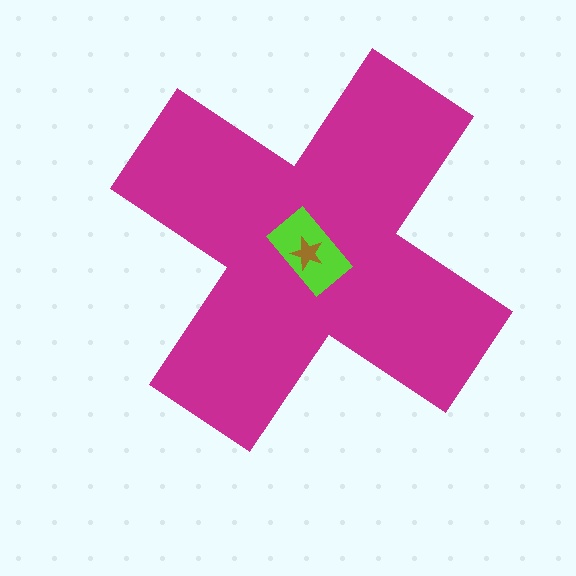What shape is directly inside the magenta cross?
The lime rectangle.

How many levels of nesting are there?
3.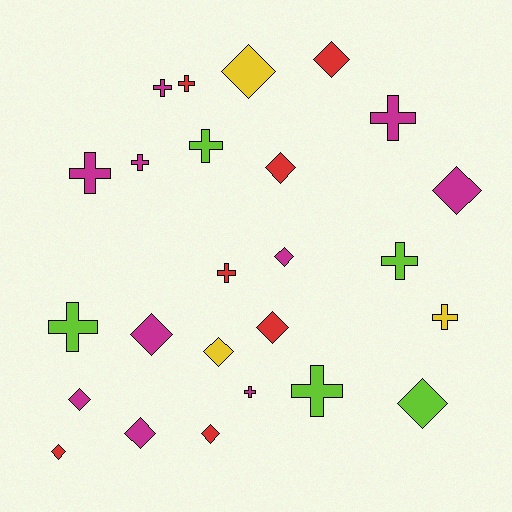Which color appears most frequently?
Magenta, with 10 objects.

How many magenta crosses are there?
There are 5 magenta crosses.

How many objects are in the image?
There are 25 objects.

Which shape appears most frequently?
Diamond, with 13 objects.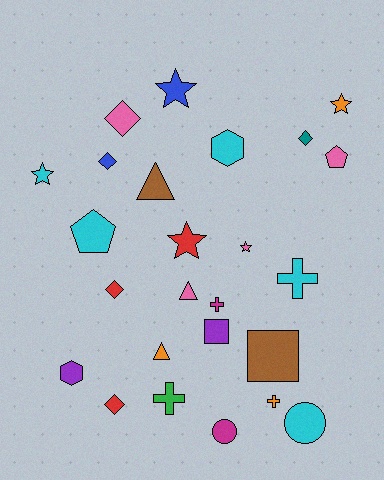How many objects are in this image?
There are 25 objects.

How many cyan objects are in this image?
There are 5 cyan objects.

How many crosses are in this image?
There are 4 crosses.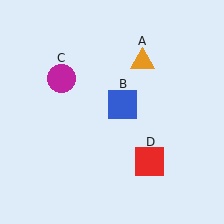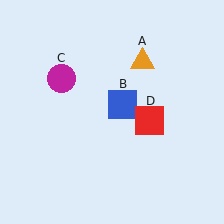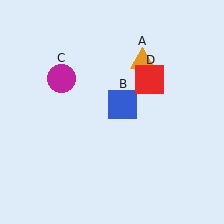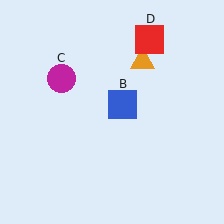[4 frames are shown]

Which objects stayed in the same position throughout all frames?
Orange triangle (object A) and blue square (object B) and magenta circle (object C) remained stationary.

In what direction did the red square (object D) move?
The red square (object D) moved up.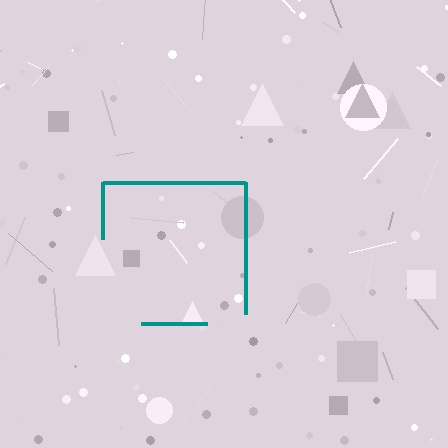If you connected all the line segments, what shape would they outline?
They would outline a square.